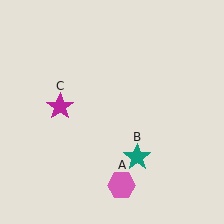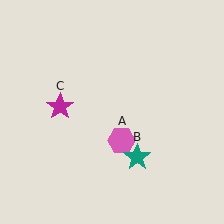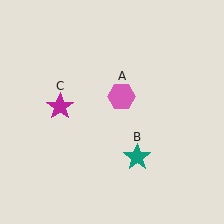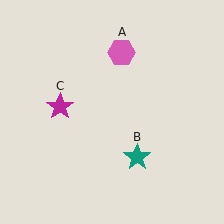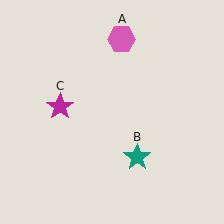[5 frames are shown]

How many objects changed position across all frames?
1 object changed position: pink hexagon (object A).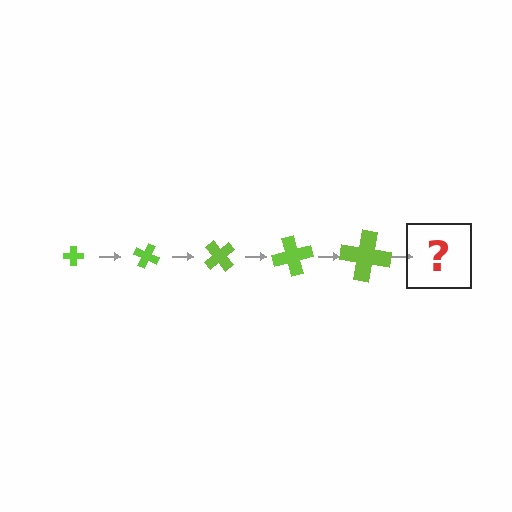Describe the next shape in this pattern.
It should be a cross, larger than the previous one and rotated 125 degrees from the start.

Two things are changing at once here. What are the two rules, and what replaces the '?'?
The two rules are that the cross grows larger each step and it rotates 25 degrees each step. The '?' should be a cross, larger than the previous one and rotated 125 degrees from the start.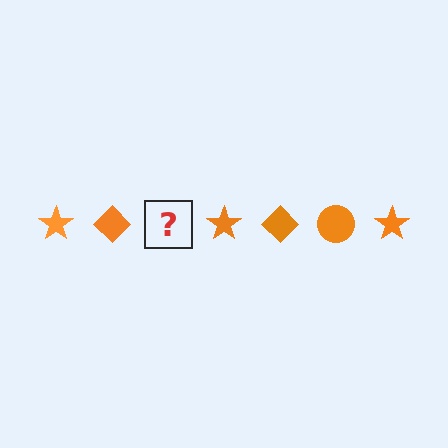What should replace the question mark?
The question mark should be replaced with an orange circle.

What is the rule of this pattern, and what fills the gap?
The rule is that the pattern cycles through star, diamond, circle shapes in orange. The gap should be filled with an orange circle.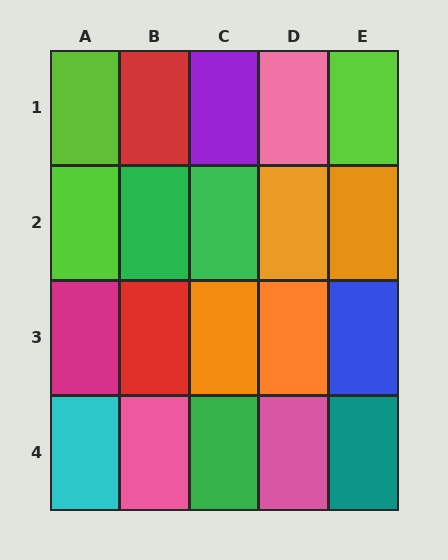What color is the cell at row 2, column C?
Green.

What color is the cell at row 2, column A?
Lime.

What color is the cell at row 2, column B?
Green.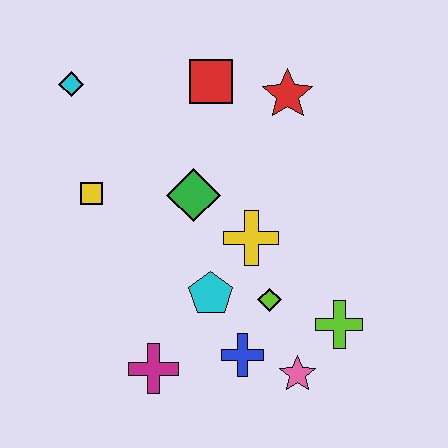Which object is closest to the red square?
The red star is closest to the red square.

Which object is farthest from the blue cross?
The cyan diamond is farthest from the blue cross.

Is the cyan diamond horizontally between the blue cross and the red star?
No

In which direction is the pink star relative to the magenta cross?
The pink star is to the right of the magenta cross.